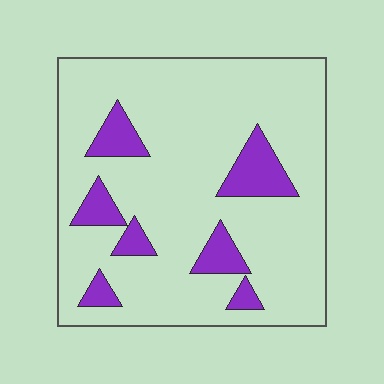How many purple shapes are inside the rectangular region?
7.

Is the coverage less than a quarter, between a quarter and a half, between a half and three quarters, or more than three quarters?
Less than a quarter.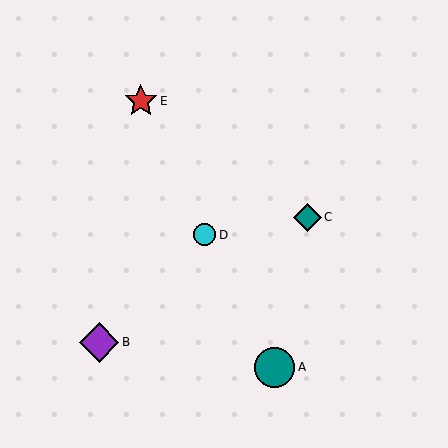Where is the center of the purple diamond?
The center of the purple diamond is at (99, 342).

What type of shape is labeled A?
Shape A is a teal circle.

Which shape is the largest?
The teal circle (labeled A) is the largest.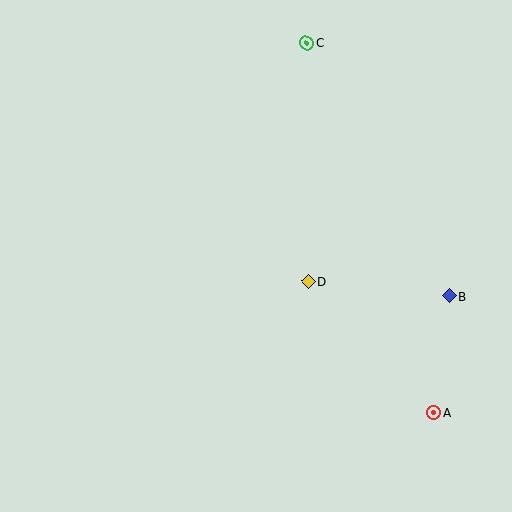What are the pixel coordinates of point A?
Point A is at (434, 413).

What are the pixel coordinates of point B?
Point B is at (449, 296).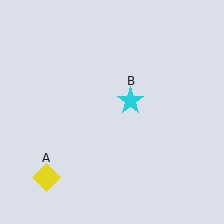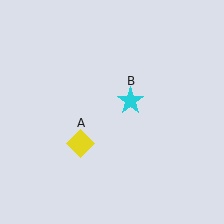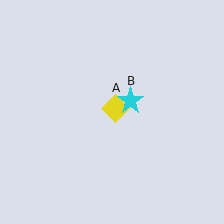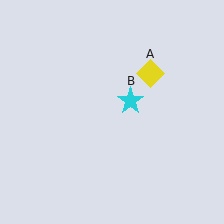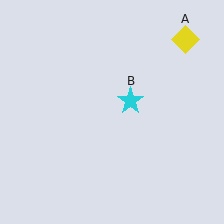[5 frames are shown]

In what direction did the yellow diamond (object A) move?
The yellow diamond (object A) moved up and to the right.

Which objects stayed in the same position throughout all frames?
Cyan star (object B) remained stationary.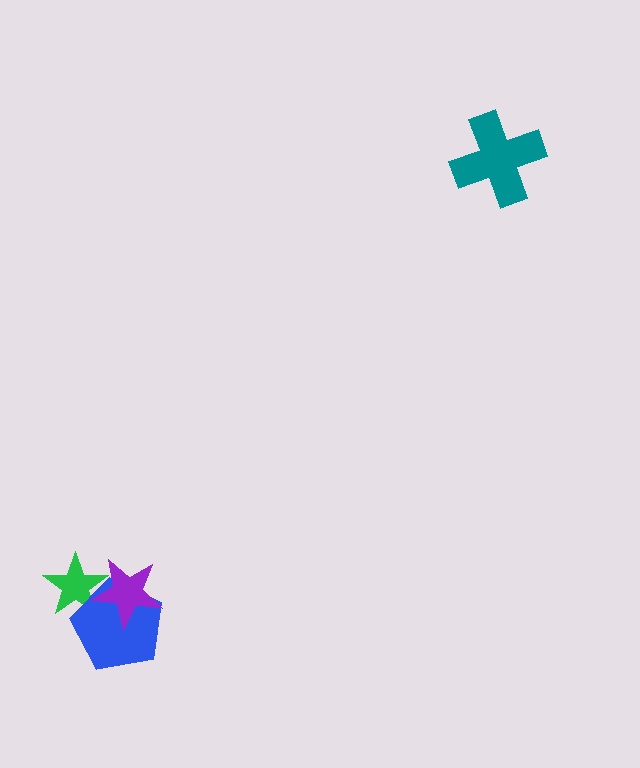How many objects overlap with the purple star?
2 objects overlap with the purple star.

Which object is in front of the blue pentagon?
The purple star is in front of the blue pentagon.